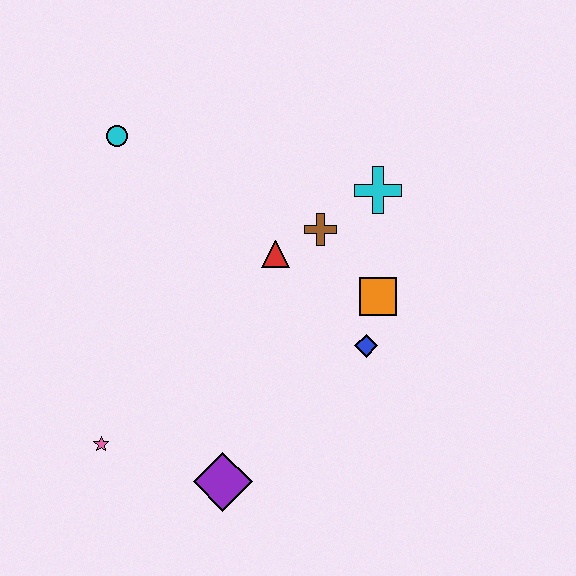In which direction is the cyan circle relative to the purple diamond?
The cyan circle is above the purple diamond.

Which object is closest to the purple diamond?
The pink star is closest to the purple diamond.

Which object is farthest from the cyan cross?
The pink star is farthest from the cyan cross.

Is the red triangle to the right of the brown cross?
No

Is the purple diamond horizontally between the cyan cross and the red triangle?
No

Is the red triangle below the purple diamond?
No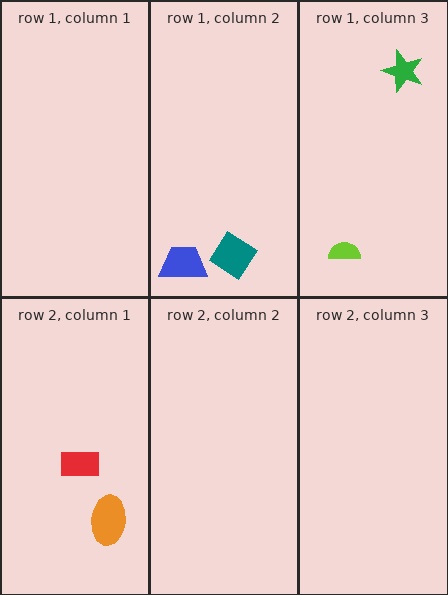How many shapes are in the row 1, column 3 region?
2.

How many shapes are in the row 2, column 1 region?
2.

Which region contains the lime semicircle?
The row 1, column 3 region.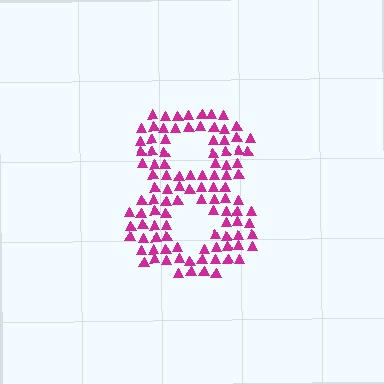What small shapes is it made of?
It is made of small triangles.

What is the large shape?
The large shape is the digit 8.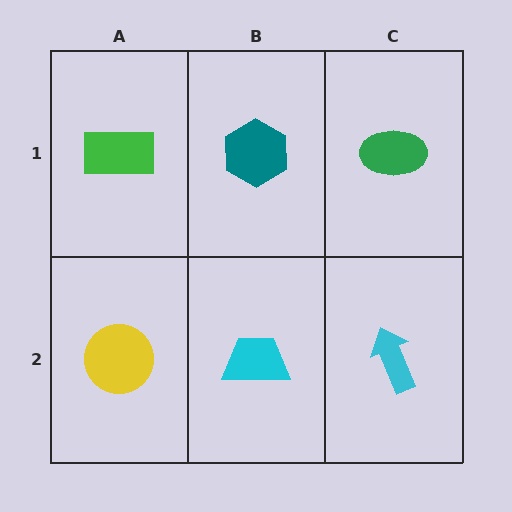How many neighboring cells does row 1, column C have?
2.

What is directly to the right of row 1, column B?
A green ellipse.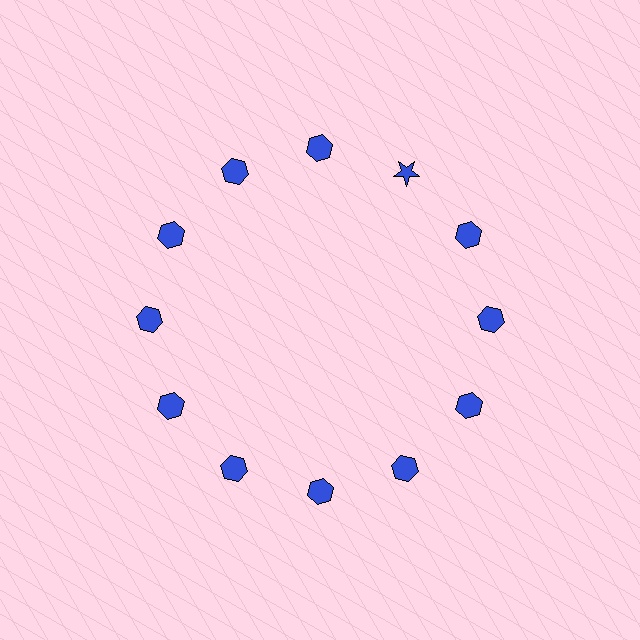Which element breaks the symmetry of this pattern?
The blue star at roughly the 1 o'clock position breaks the symmetry. All other shapes are blue hexagons.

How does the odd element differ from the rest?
It has a different shape: star instead of hexagon.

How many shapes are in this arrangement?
There are 12 shapes arranged in a ring pattern.